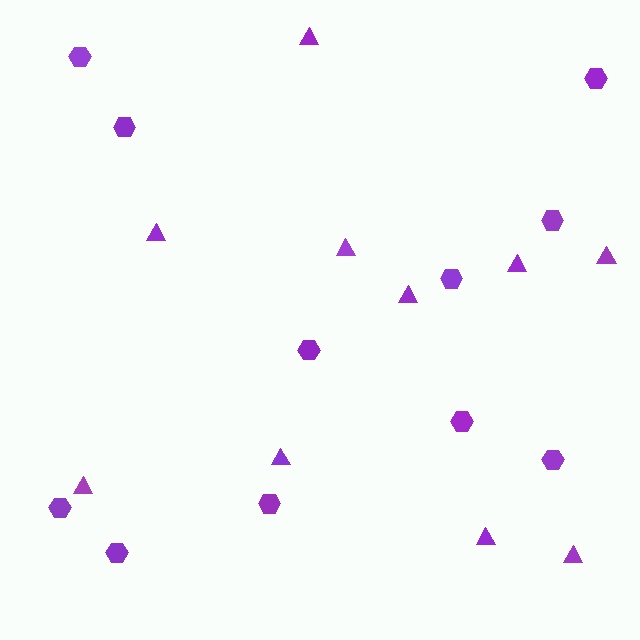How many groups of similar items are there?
There are 2 groups: one group of hexagons (11) and one group of triangles (10).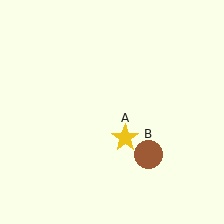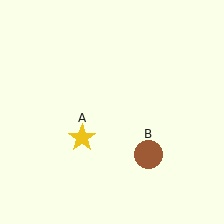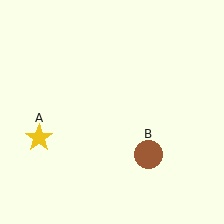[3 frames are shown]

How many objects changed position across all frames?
1 object changed position: yellow star (object A).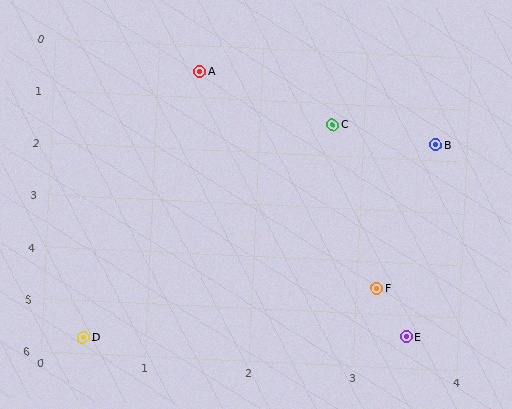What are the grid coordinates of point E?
Point E is at approximately (3.5, 5.4).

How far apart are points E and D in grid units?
Points E and D are about 3.1 grid units apart.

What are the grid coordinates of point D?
Point D is at approximately (0.4, 5.7).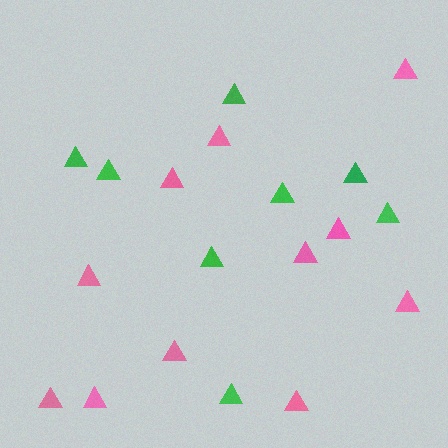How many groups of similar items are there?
There are 2 groups: one group of pink triangles (11) and one group of green triangles (8).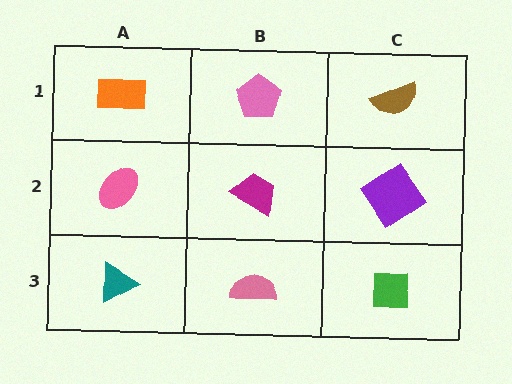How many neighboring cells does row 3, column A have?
2.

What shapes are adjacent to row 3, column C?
A purple diamond (row 2, column C), a pink semicircle (row 3, column B).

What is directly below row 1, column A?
A pink ellipse.